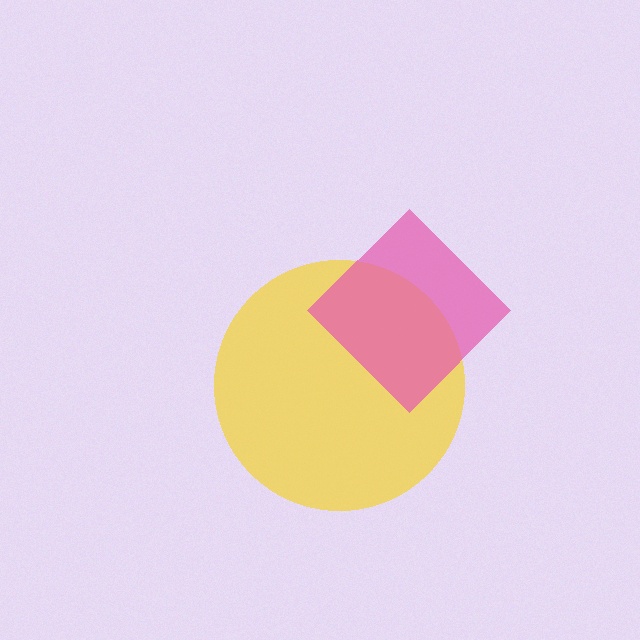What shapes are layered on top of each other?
The layered shapes are: a yellow circle, a pink diamond.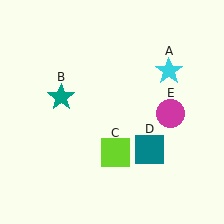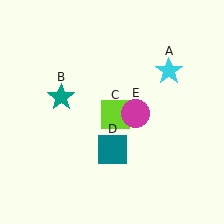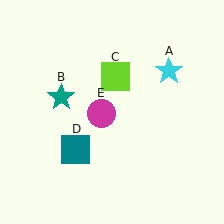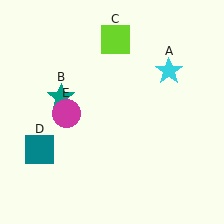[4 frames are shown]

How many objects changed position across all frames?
3 objects changed position: lime square (object C), teal square (object D), magenta circle (object E).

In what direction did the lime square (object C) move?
The lime square (object C) moved up.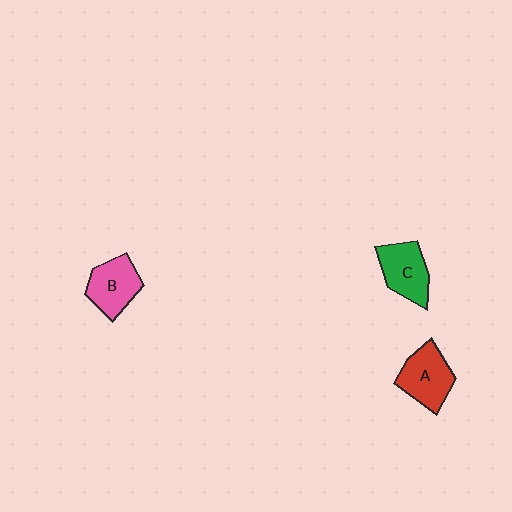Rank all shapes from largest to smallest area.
From largest to smallest: A (red), C (green), B (pink).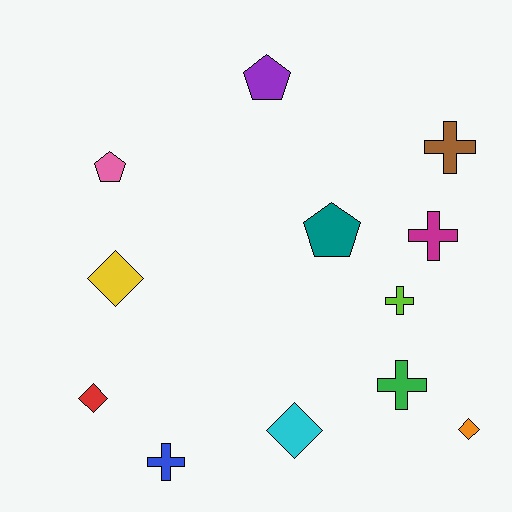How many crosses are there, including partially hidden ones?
There are 5 crosses.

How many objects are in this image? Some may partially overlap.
There are 12 objects.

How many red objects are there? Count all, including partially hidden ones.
There is 1 red object.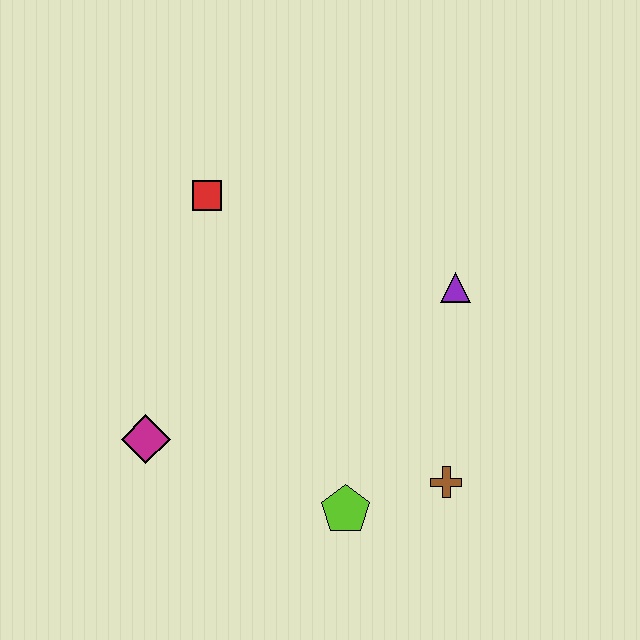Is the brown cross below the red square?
Yes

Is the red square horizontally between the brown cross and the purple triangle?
No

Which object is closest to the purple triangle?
The brown cross is closest to the purple triangle.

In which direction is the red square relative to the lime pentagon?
The red square is above the lime pentagon.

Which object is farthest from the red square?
The brown cross is farthest from the red square.